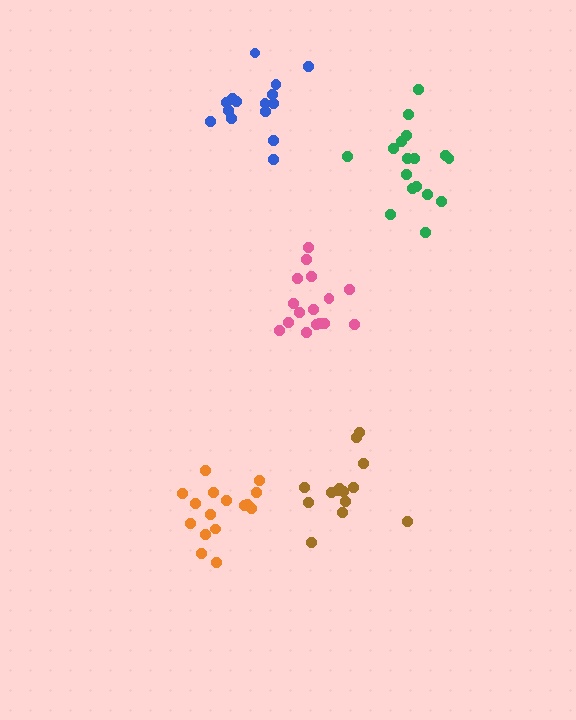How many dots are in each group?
Group 1: 17 dots, Group 2: 16 dots, Group 3: 16 dots, Group 4: 14 dots, Group 5: 15 dots (78 total).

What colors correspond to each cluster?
The clusters are colored: green, pink, orange, brown, blue.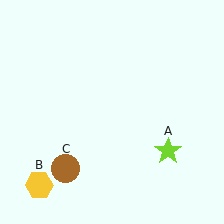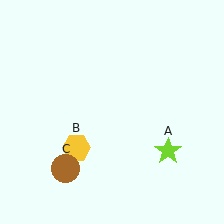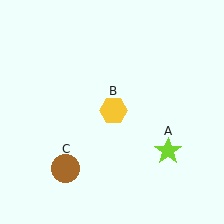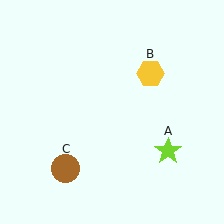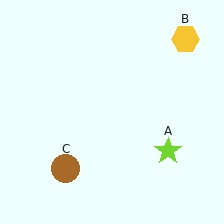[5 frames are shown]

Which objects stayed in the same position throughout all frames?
Lime star (object A) and brown circle (object C) remained stationary.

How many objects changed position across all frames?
1 object changed position: yellow hexagon (object B).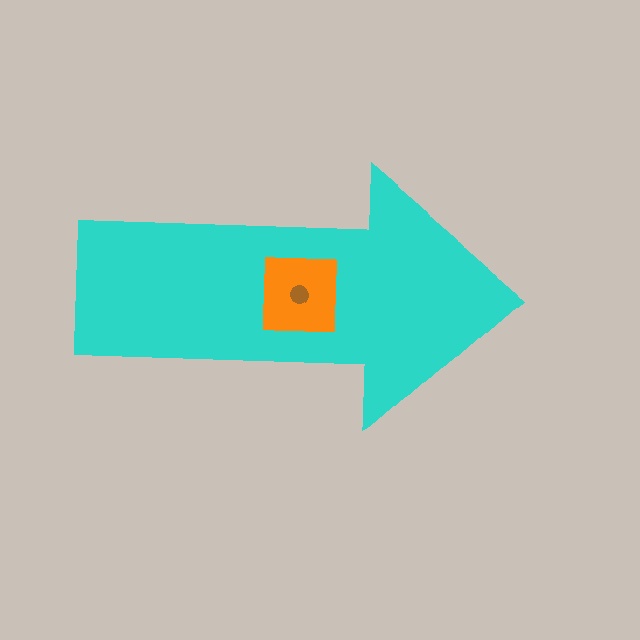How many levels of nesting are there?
3.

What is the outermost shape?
The cyan arrow.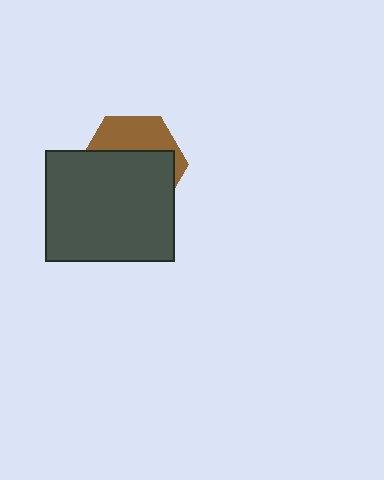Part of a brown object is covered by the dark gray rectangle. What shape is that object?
It is a hexagon.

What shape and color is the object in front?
The object in front is a dark gray rectangle.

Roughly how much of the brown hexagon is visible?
A small part of it is visible (roughly 35%).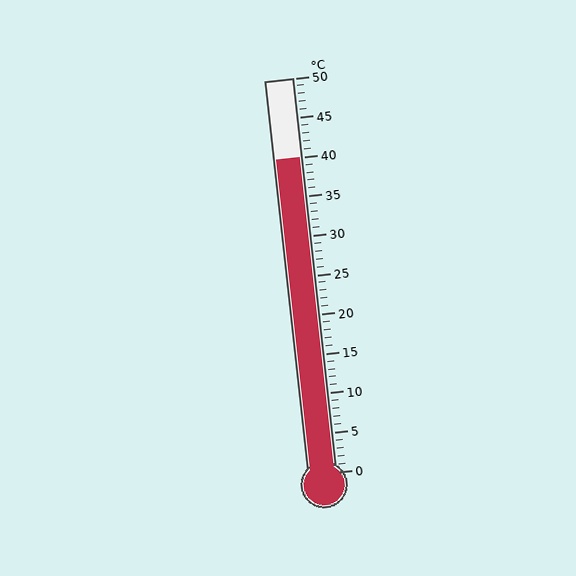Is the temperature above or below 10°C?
The temperature is above 10°C.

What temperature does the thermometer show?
The thermometer shows approximately 40°C.